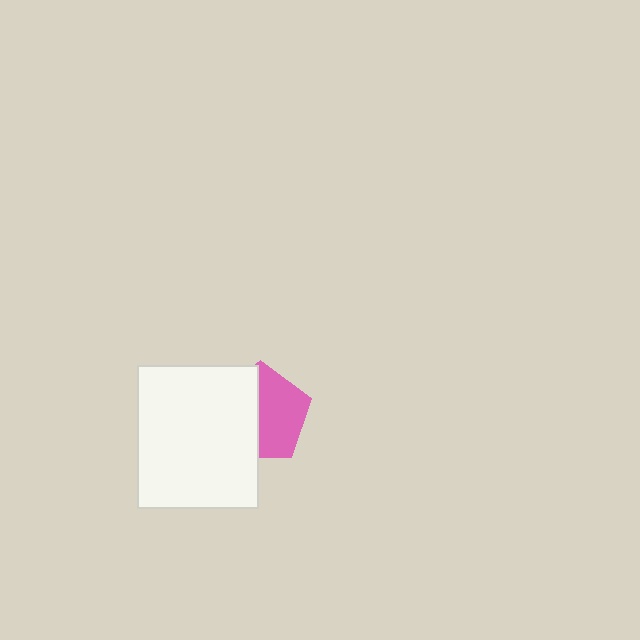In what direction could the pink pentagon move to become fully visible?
The pink pentagon could move right. That would shift it out from behind the white rectangle entirely.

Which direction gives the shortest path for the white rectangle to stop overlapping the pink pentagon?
Moving left gives the shortest separation.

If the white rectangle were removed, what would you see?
You would see the complete pink pentagon.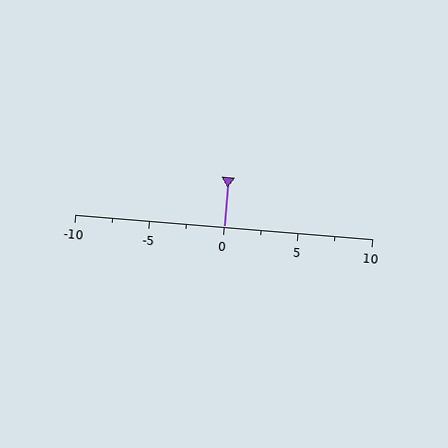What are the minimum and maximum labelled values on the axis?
The axis runs from -10 to 10.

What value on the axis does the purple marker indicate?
The marker indicates approximately 0.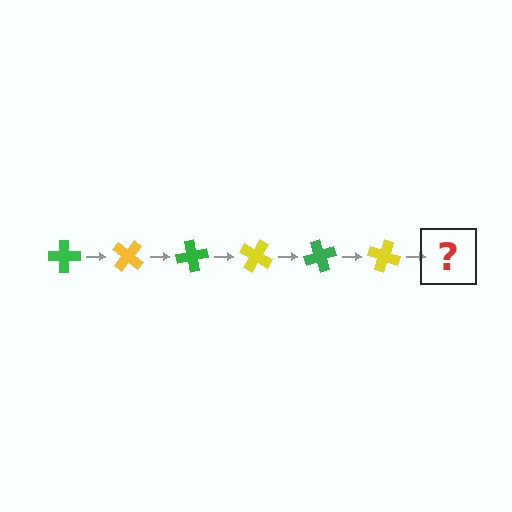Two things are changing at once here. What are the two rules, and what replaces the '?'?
The two rules are that it rotates 40 degrees each step and the color cycles through green and yellow. The '?' should be a green cross, rotated 240 degrees from the start.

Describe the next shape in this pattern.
It should be a green cross, rotated 240 degrees from the start.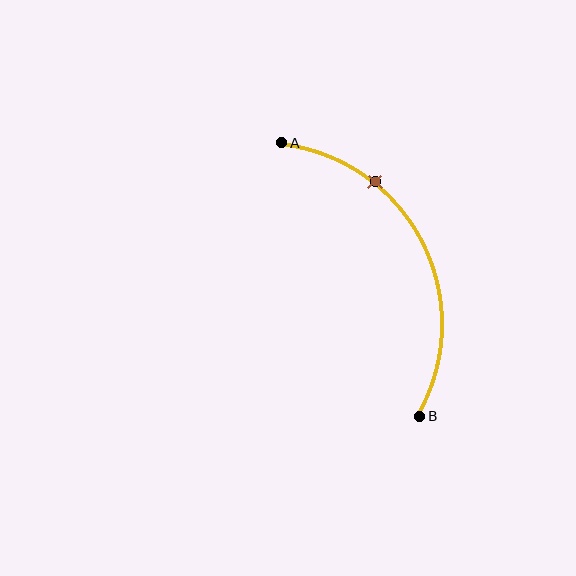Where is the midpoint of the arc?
The arc midpoint is the point on the curve farthest from the straight line joining A and B. It sits to the right of that line.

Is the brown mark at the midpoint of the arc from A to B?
No. The brown mark lies on the arc but is closer to endpoint A. The arc midpoint would be at the point on the curve equidistant along the arc from both A and B.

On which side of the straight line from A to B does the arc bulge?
The arc bulges to the right of the straight line connecting A and B.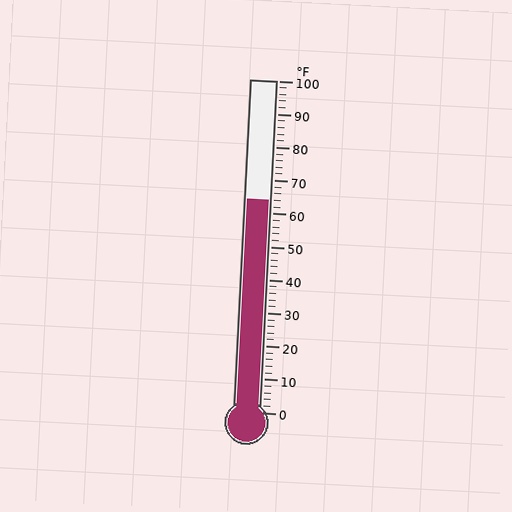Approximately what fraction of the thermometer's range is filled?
The thermometer is filled to approximately 65% of its range.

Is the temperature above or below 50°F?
The temperature is above 50°F.